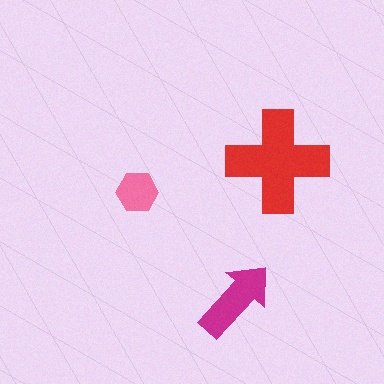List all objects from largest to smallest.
The red cross, the magenta arrow, the pink hexagon.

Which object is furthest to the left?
The pink hexagon is leftmost.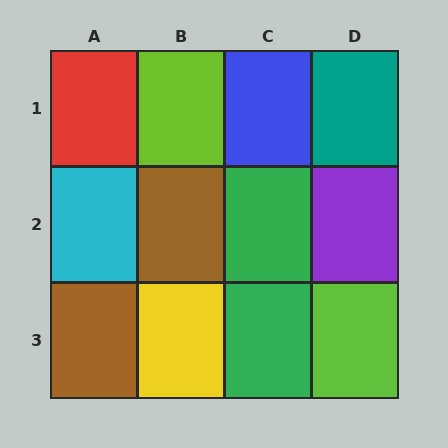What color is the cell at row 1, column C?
Blue.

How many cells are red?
1 cell is red.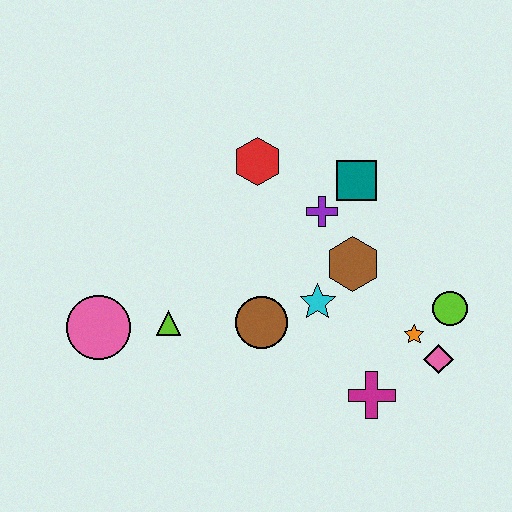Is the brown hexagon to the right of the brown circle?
Yes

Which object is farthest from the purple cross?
The pink circle is farthest from the purple cross.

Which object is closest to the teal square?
The purple cross is closest to the teal square.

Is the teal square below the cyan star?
No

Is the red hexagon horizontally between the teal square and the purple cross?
No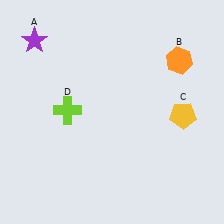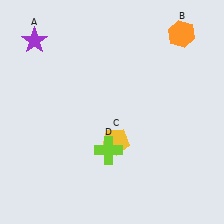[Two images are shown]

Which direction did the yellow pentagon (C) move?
The yellow pentagon (C) moved left.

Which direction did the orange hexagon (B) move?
The orange hexagon (B) moved up.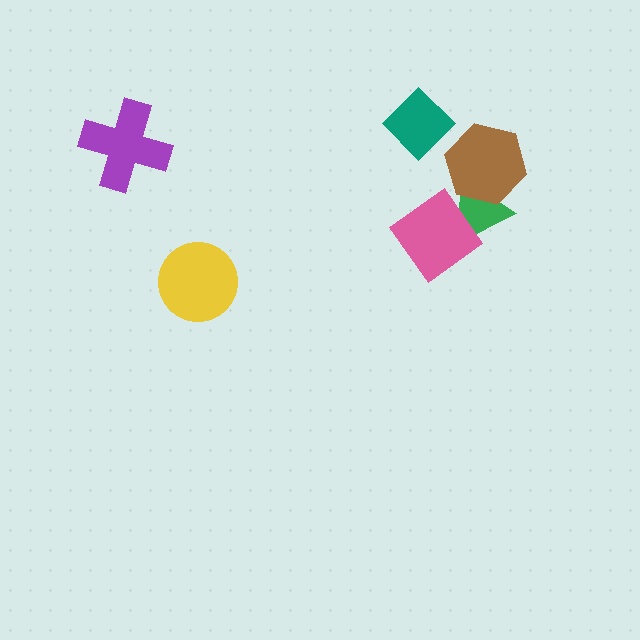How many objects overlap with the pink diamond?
1 object overlaps with the pink diamond.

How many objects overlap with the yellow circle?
0 objects overlap with the yellow circle.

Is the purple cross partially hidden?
No, no other shape covers it.